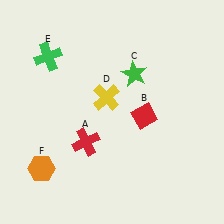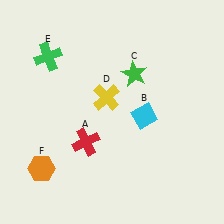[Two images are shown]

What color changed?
The diamond (B) changed from red in Image 1 to cyan in Image 2.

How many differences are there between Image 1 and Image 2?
There is 1 difference between the two images.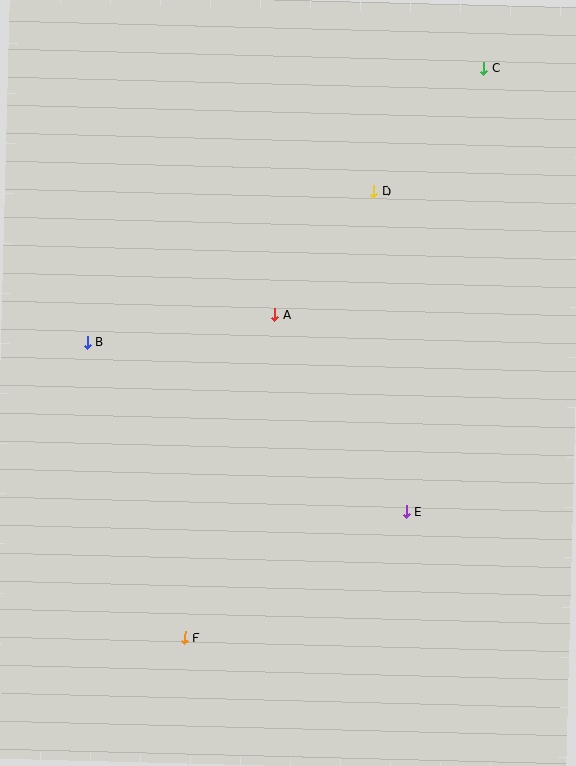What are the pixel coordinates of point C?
Point C is at (484, 68).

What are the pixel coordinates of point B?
Point B is at (87, 342).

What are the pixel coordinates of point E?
Point E is at (406, 512).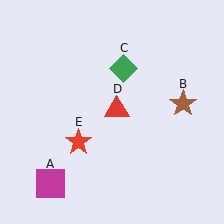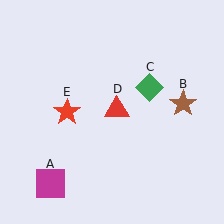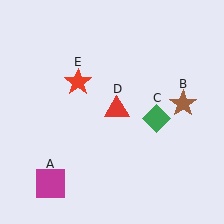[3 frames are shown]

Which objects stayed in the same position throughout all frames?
Magenta square (object A) and brown star (object B) and red triangle (object D) remained stationary.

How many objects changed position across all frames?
2 objects changed position: green diamond (object C), red star (object E).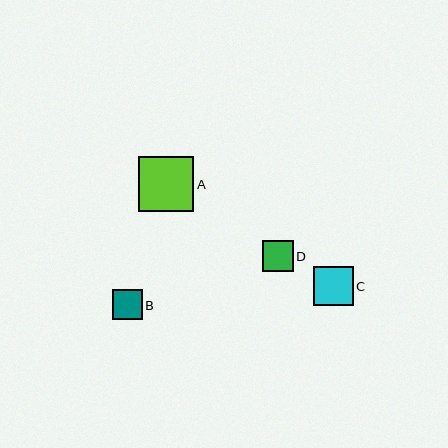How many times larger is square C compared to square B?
Square C is approximately 1.3 times the size of square B.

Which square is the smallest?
Square B is the smallest with a size of approximately 30 pixels.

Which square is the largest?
Square A is the largest with a size of approximately 55 pixels.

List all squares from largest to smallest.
From largest to smallest: A, C, D, B.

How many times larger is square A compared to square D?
Square A is approximately 1.8 times the size of square D.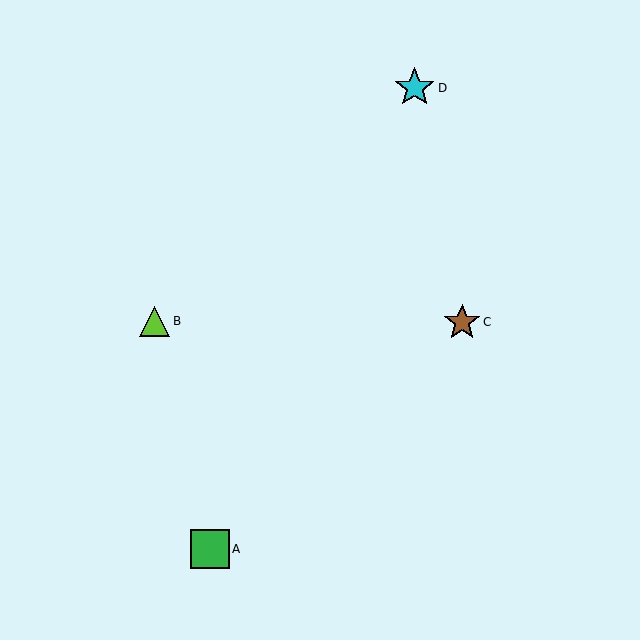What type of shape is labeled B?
Shape B is a lime triangle.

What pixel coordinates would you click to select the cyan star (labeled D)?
Click at (415, 88) to select the cyan star D.